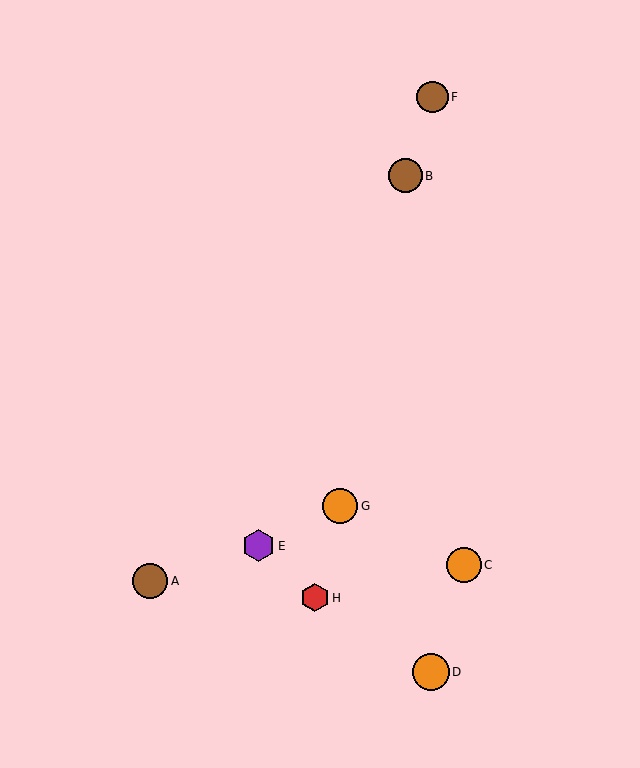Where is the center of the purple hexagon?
The center of the purple hexagon is at (259, 546).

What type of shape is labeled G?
Shape G is an orange circle.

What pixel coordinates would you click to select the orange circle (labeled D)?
Click at (431, 672) to select the orange circle D.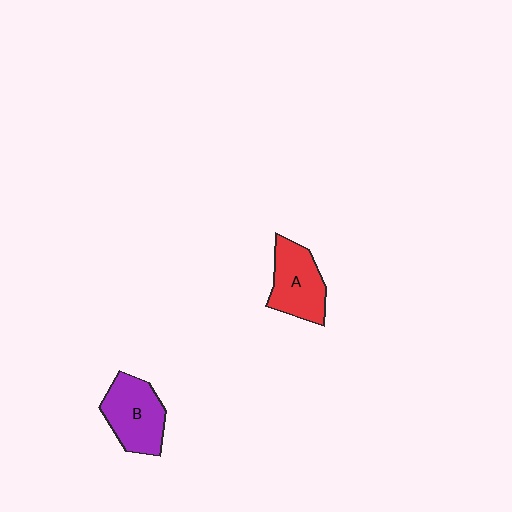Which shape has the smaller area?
Shape A (red).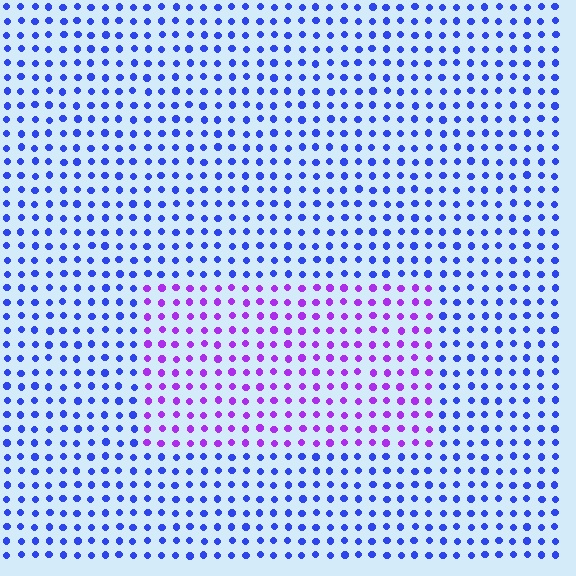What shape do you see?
I see a rectangle.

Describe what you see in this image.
The image is filled with small blue elements in a uniform arrangement. A rectangle-shaped region is visible where the elements are tinted to a slightly different hue, forming a subtle color boundary.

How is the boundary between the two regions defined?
The boundary is defined purely by a slight shift in hue (about 48 degrees). Spacing, size, and orientation are identical on both sides.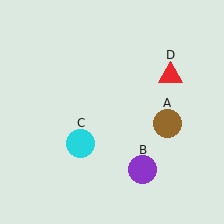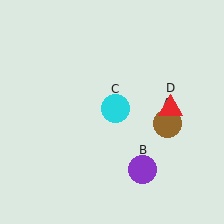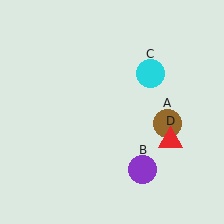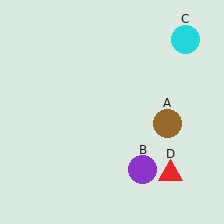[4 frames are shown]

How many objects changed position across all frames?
2 objects changed position: cyan circle (object C), red triangle (object D).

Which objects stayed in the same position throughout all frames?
Brown circle (object A) and purple circle (object B) remained stationary.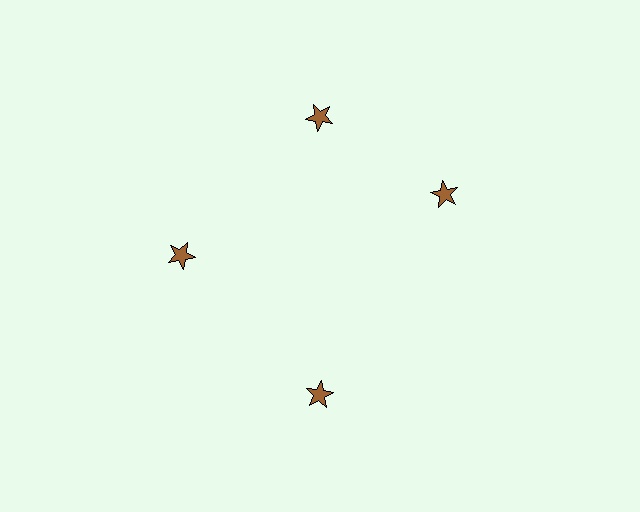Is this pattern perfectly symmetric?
No. The 4 brown stars are arranged in a ring, but one element near the 3 o'clock position is rotated out of alignment along the ring, breaking the 4-fold rotational symmetry.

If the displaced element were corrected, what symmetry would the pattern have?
It would have 4-fold rotational symmetry — the pattern would map onto itself every 90 degrees.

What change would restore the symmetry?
The symmetry would be restored by rotating it back into even spacing with its neighbors so that all 4 stars sit at equal angles and equal distance from the center.